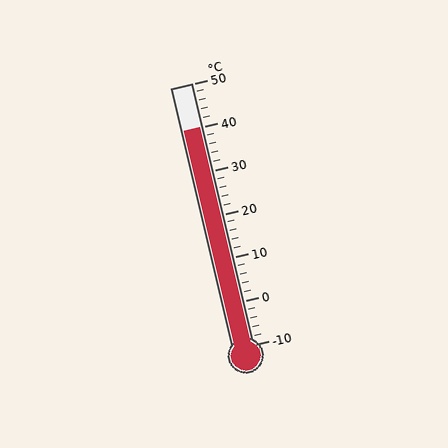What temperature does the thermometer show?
The thermometer shows approximately 40°C.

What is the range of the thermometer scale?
The thermometer scale ranges from -10°C to 50°C.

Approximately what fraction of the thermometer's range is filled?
The thermometer is filled to approximately 85% of its range.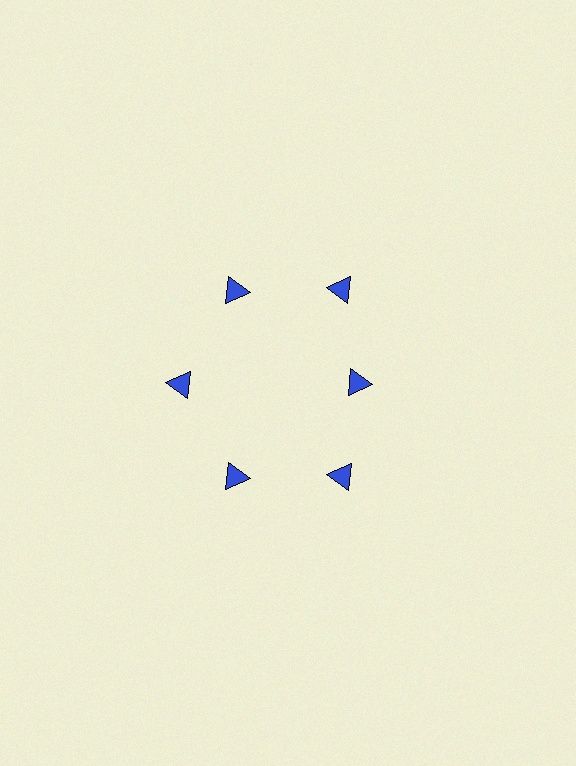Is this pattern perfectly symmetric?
No. The 6 blue triangles are arranged in a ring, but one element near the 3 o'clock position is pulled inward toward the center, breaking the 6-fold rotational symmetry.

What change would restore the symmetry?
The symmetry would be restored by moving it outward, back onto the ring so that all 6 triangles sit at equal angles and equal distance from the center.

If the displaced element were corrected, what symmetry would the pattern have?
It would have 6-fold rotational symmetry — the pattern would map onto itself every 60 degrees.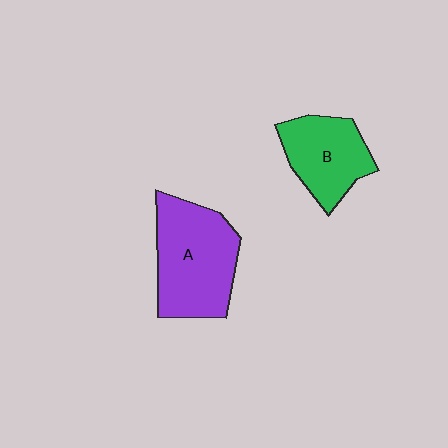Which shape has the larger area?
Shape A (purple).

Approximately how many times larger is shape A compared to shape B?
Approximately 1.4 times.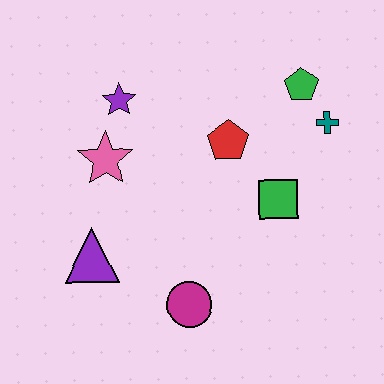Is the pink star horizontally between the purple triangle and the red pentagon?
Yes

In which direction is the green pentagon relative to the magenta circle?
The green pentagon is above the magenta circle.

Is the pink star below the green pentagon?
Yes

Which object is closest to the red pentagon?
The green square is closest to the red pentagon.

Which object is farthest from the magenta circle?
The green pentagon is farthest from the magenta circle.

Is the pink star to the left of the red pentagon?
Yes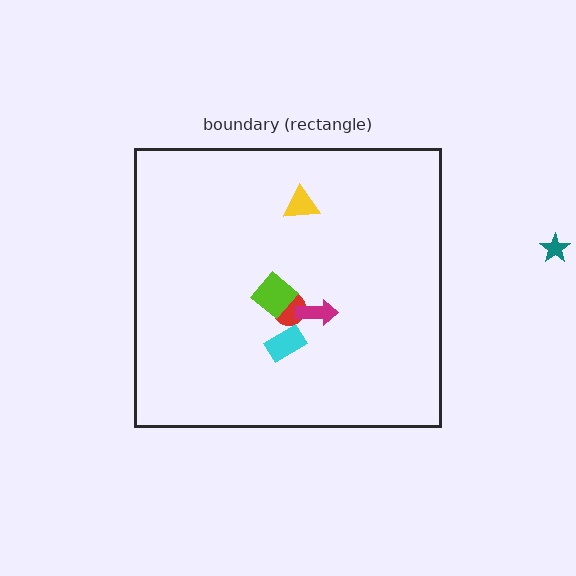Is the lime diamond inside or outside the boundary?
Inside.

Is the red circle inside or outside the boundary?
Inside.